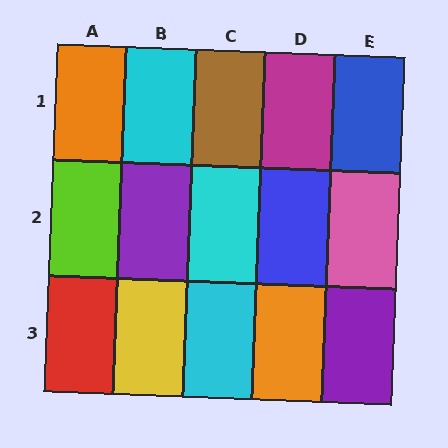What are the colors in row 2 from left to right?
Lime, purple, cyan, blue, pink.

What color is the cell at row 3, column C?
Cyan.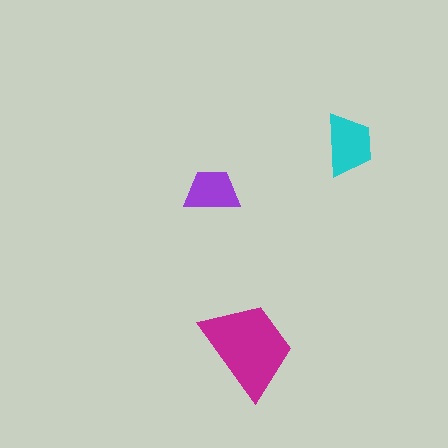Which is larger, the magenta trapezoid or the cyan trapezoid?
The magenta one.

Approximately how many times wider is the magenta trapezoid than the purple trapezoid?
About 2 times wider.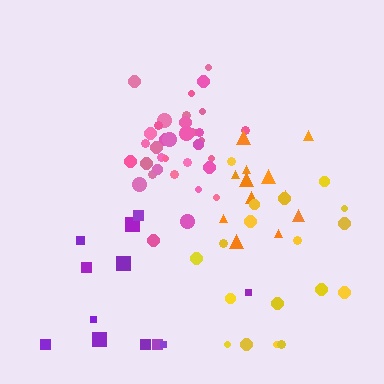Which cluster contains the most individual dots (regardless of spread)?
Pink (35).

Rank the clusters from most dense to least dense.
pink, orange, purple, yellow.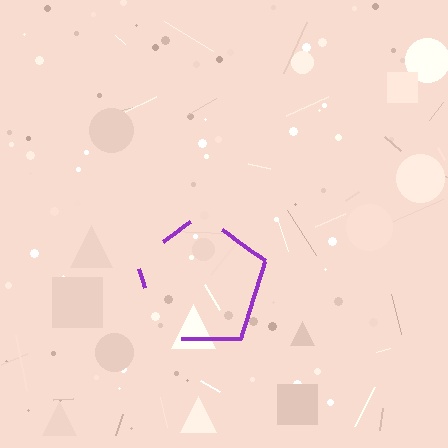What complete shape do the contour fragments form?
The contour fragments form a pentagon.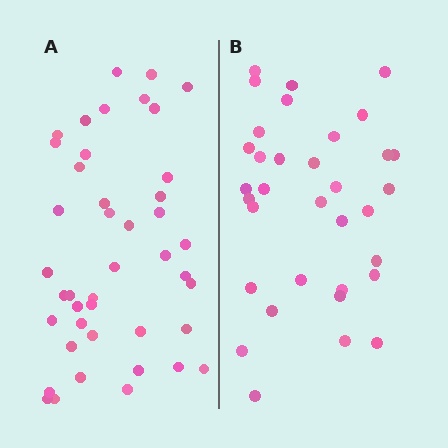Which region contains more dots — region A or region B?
Region A (the left region) has more dots.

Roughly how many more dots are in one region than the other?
Region A has roughly 8 or so more dots than region B.